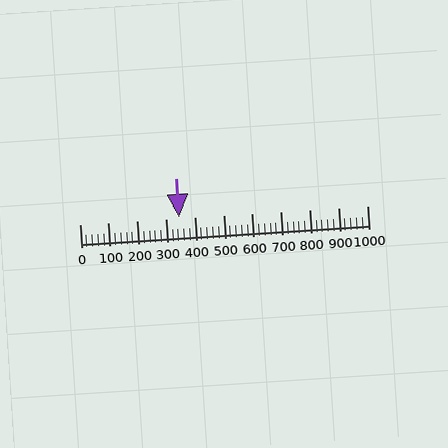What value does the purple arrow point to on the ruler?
The purple arrow points to approximately 347.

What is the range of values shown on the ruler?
The ruler shows values from 0 to 1000.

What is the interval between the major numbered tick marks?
The major tick marks are spaced 100 units apart.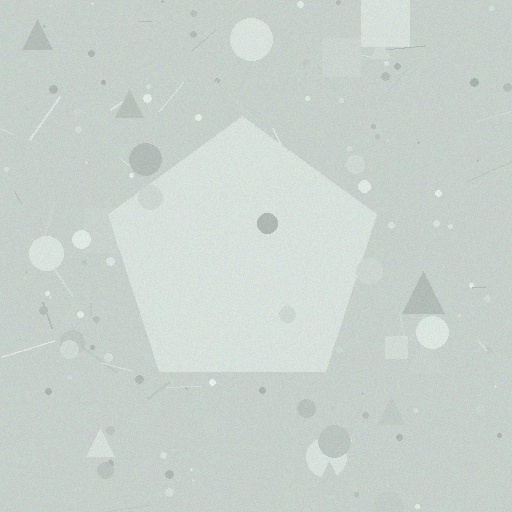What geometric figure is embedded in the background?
A pentagon is embedded in the background.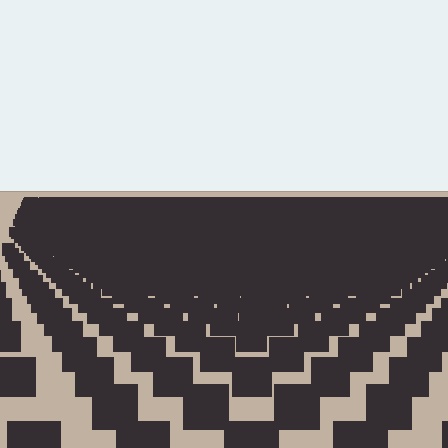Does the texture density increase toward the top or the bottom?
Density increases toward the top.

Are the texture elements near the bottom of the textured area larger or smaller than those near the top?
Larger. Near the bottom, elements are closer to the viewer and appear at a bigger on-screen size.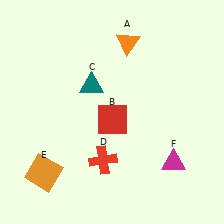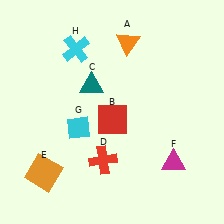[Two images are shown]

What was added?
A cyan diamond (G), a cyan cross (H) were added in Image 2.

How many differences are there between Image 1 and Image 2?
There are 2 differences between the two images.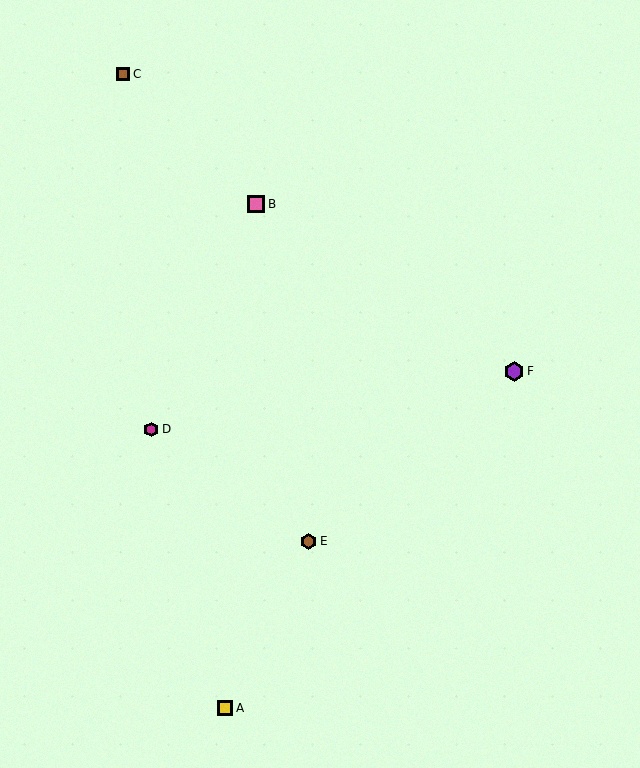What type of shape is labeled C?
Shape C is a brown square.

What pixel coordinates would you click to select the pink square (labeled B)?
Click at (256, 204) to select the pink square B.